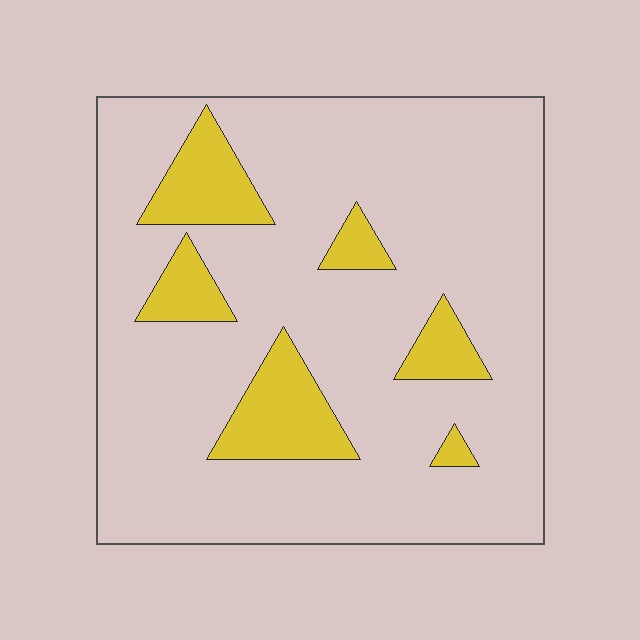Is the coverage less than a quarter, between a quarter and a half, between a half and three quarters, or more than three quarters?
Less than a quarter.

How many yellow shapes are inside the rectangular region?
6.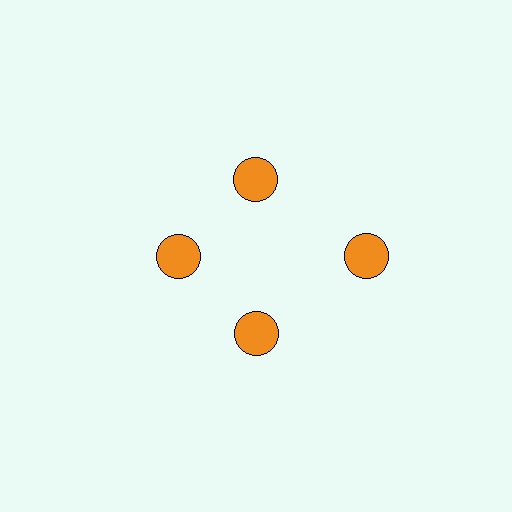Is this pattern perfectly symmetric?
No. The 4 orange circles are arranged in a ring, but one element near the 3 o'clock position is pushed outward from the center, breaking the 4-fold rotational symmetry.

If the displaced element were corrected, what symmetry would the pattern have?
It would have 4-fold rotational symmetry — the pattern would map onto itself every 90 degrees.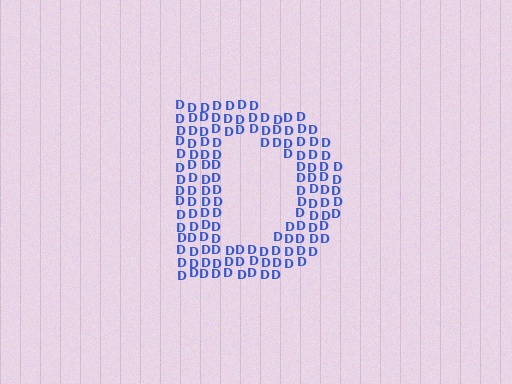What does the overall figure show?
The overall figure shows the letter D.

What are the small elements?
The small elements are letter D's.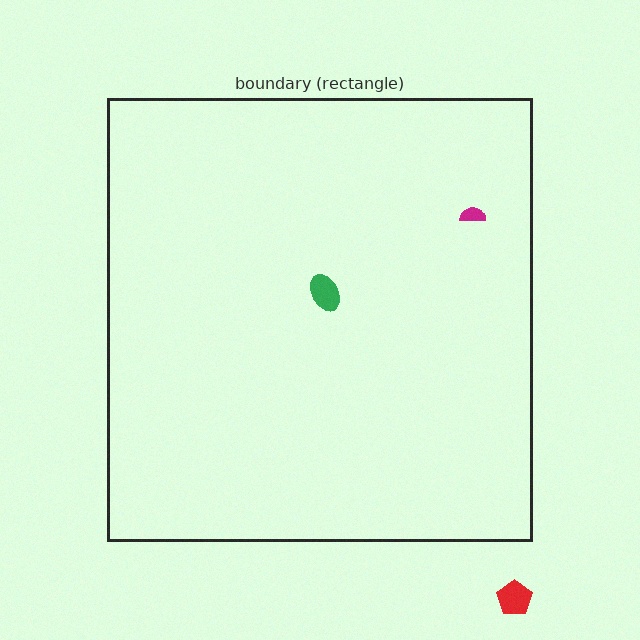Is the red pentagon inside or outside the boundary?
Outside.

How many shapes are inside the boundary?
2 inside, 1 outside.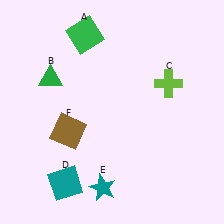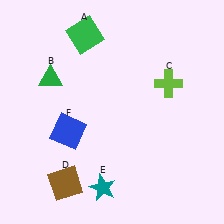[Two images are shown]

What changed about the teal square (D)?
In Image 1, D is teal. In Image 2, it changed to brown.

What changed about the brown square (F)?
In Image 1, F is brown. In Image 2, it changed to blue.